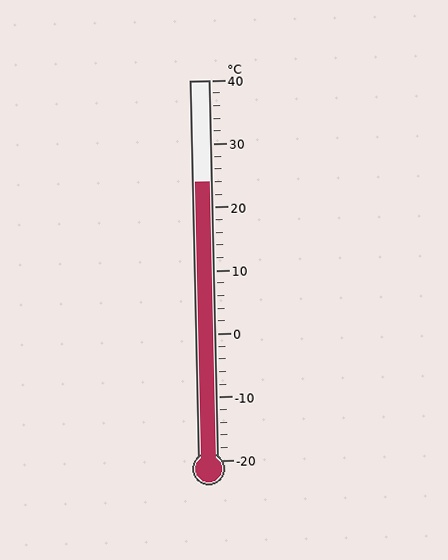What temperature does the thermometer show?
The thermometer shows approximately 24°C.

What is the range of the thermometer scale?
The thermometer scale ranges from -20°C to 40°C.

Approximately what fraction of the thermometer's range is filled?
The thermometer is filled to approximately 75% of its range.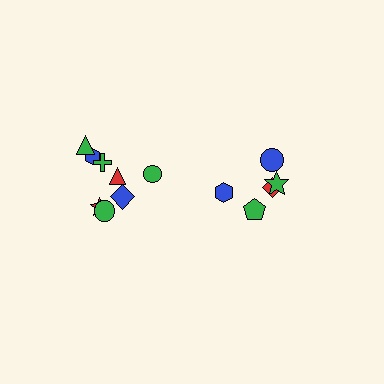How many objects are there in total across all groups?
There are 13 objects.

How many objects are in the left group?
There are 8 objects.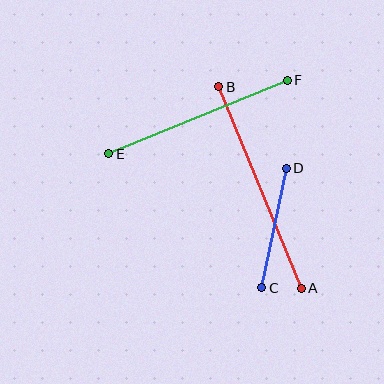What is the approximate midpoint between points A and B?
The midpoint is at approximately (260, 187) pixels.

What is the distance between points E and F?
The distance is approximately 193 pixels.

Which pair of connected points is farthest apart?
Points A and B are farthest apart.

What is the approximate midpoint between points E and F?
The midpoint is at approximately (198, 117) pixels.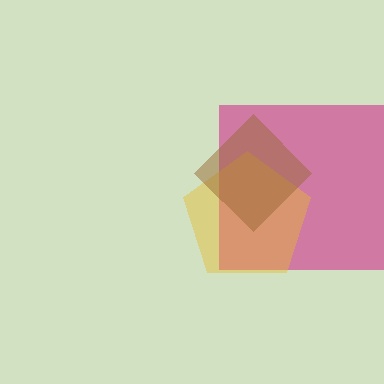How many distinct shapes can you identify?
There are 3 distinct shapes: a magenta square, a yellow pentagon, a brown diamond.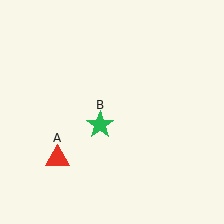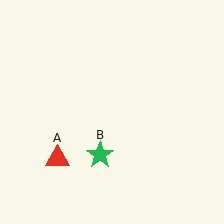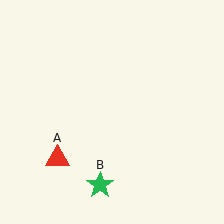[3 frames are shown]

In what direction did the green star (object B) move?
The green star (object B) moved down.